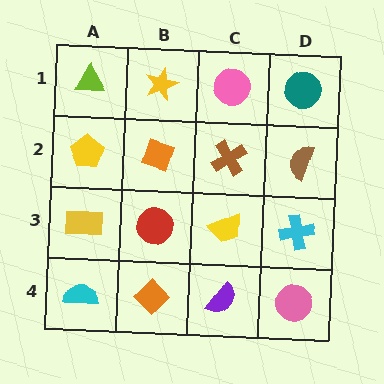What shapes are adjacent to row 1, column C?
A brown cross (row 2, column C), a yellow star (row 1, column B), a teal circle (row 1, column D).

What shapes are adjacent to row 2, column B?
A yellow star (row 1, column B), a red circle (row 3, column B), a yellow pentagon (row 2, column A), a brown cross (row 2, column C).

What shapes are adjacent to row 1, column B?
An orange diamond (row 2, column B), a lime triangle (row 1, column A), a pink circle (row 1, column C).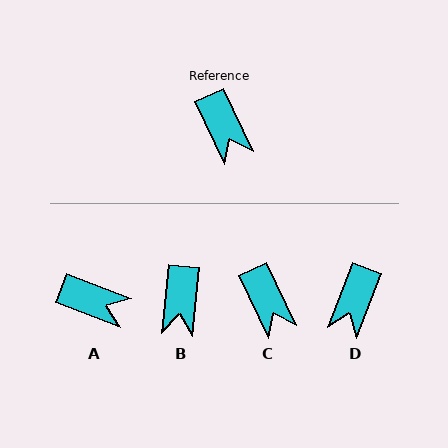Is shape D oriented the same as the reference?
No, it is off by about 47 degrees.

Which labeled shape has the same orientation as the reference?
C.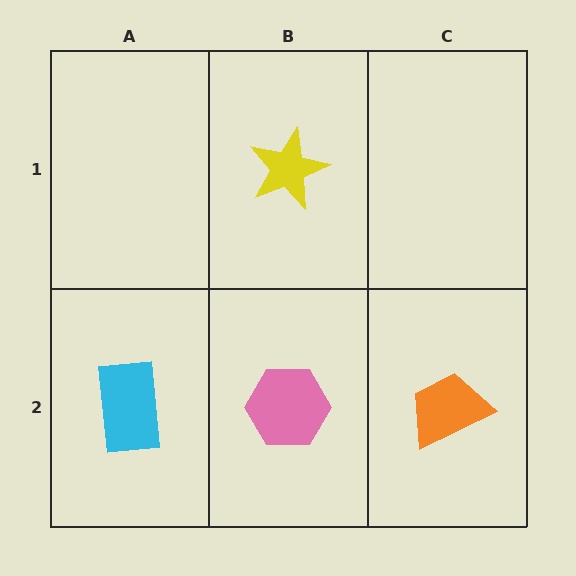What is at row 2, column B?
A pink hexagon.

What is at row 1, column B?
A yellow star.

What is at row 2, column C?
An orange trapezoid.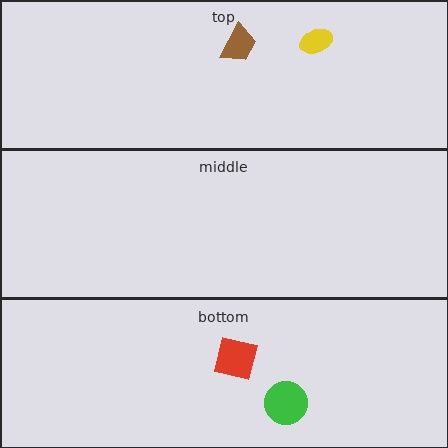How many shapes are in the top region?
2.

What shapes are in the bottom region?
The red square, the green circle.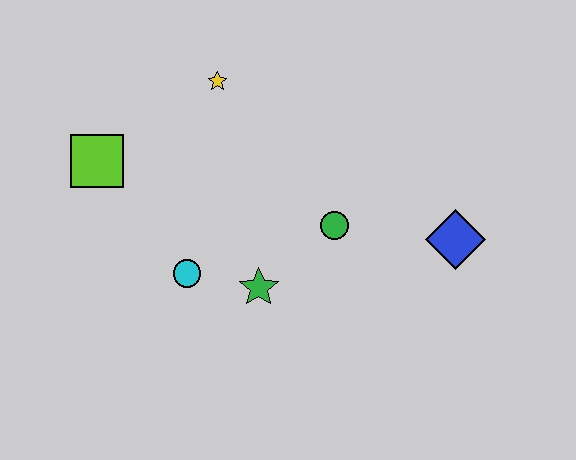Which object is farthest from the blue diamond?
The lime square is farthest from the blue diamond.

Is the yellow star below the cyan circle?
No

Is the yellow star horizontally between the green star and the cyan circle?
Yes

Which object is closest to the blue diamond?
The green circle is closest to the blue diamond.